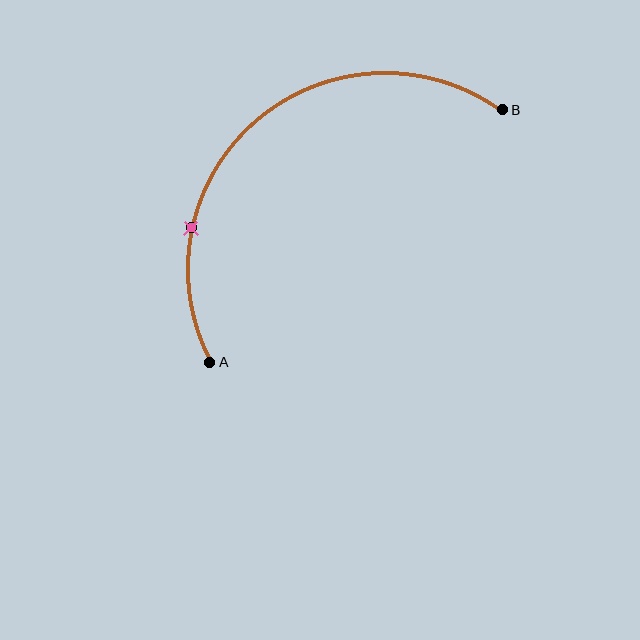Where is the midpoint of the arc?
The arc midpoint is the point on the curve farthest from the straight line joining A and B. It sits above and to the left of that line.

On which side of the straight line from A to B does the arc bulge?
The arc bulges above and to the left of the straight line connecting A and B.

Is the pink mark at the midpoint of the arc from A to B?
No. The pink mark lies on the arc but is closer to endpoint A. The arc midpoint would be at the point on the curve equidistant along the arc from both A and B.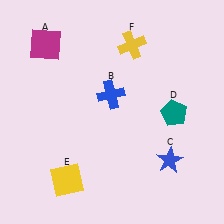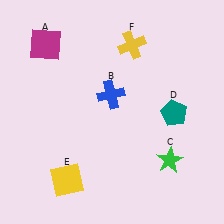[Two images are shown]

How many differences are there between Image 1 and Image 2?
There is 1 difference between the two images.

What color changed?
The star (C) changed from blue in Image 1 to green in Image 2.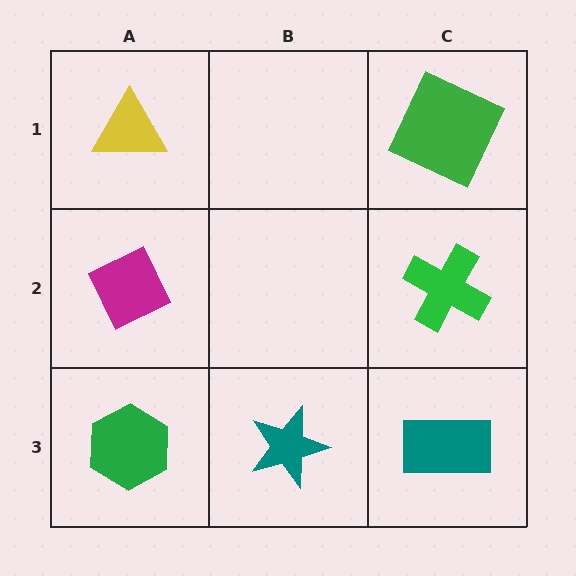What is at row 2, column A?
A magenta diamond.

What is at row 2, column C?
A green cross.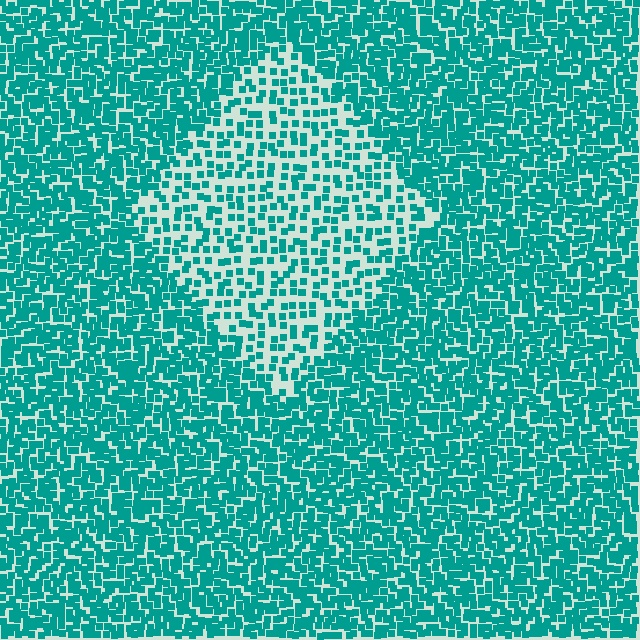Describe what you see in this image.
The image contains small teal elements arranged at two different densities. A diamond-shaped region is visible where the elements are less densely packed than the surrounding area.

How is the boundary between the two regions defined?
The boundary is defined by a change in element density (approximately 2.1x ratio). All elements are the same color, size, and shape.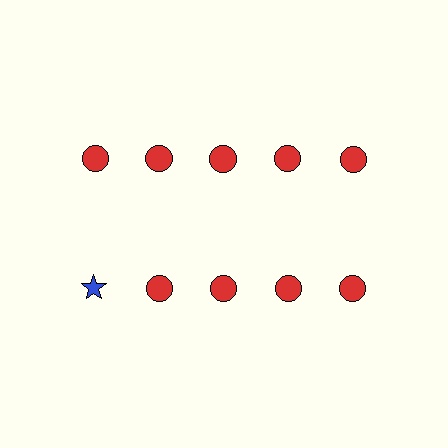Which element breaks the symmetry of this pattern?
The blue star in the second row, leftmost column breaks the symmetry. All other shapes are red circles.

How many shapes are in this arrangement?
There are 10 shapes arranged in a grid pattern.